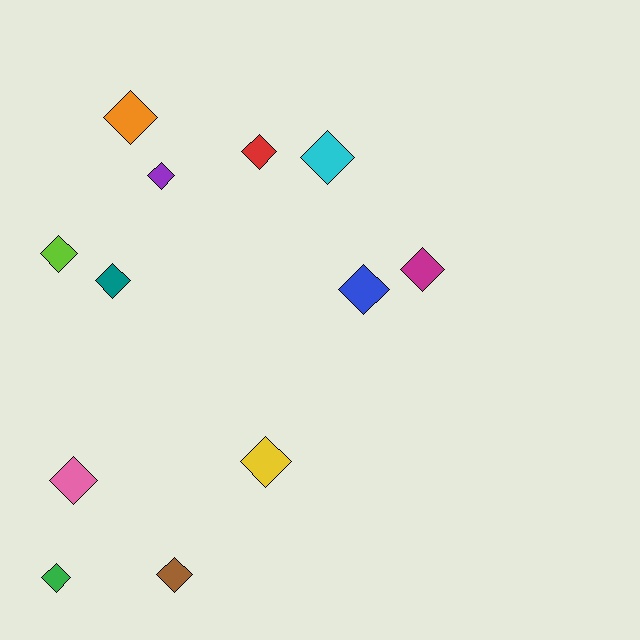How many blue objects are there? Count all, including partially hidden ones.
There is 1 blue object.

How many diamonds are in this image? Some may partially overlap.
There are 12 diamonds.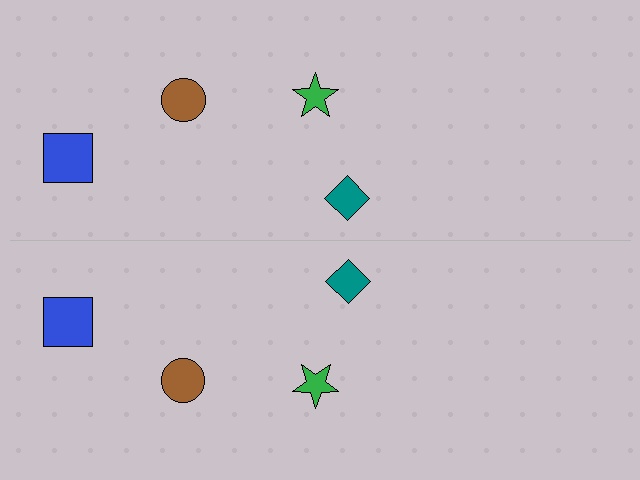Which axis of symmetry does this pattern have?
The pattern has a horizontal axis of symmetry running through the center of the image.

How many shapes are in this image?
There are 8 shapes in this image.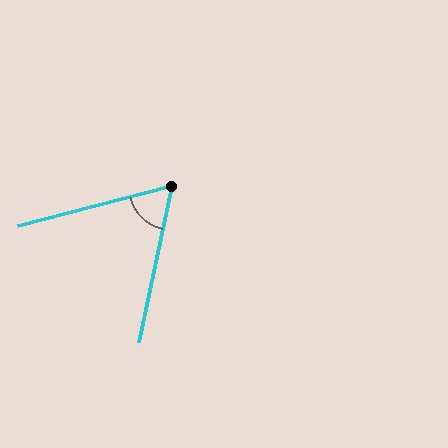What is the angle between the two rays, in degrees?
Approximately 64 degrees.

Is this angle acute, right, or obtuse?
It is acute.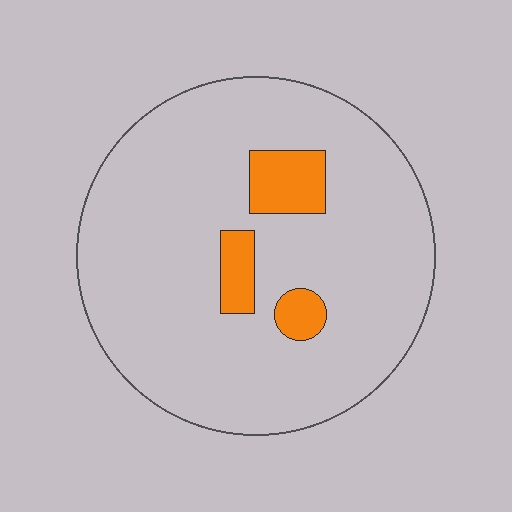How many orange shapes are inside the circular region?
3.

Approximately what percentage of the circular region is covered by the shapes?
Approximately 10%.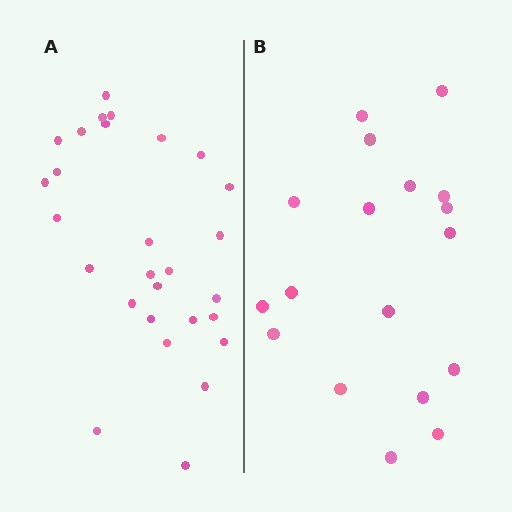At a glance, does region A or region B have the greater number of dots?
Region A (the left region) has more dots.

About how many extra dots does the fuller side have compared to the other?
Region A has roughly 10 or so more dots than region B.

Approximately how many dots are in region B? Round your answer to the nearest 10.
About 20 dots. (The exact count is 18, which rounds to 20.)